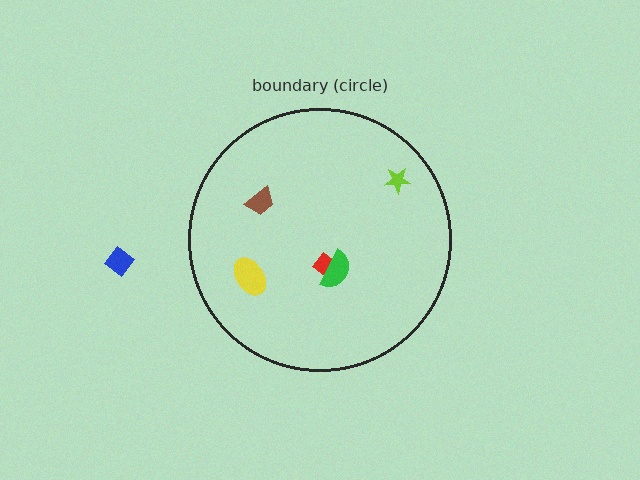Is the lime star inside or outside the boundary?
Inside.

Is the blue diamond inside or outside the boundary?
Outside.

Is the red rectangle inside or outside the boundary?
Inside.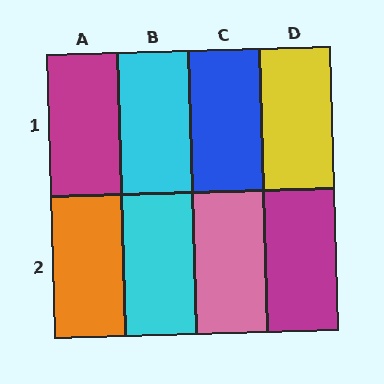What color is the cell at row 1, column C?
Blue.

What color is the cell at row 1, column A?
Magenta.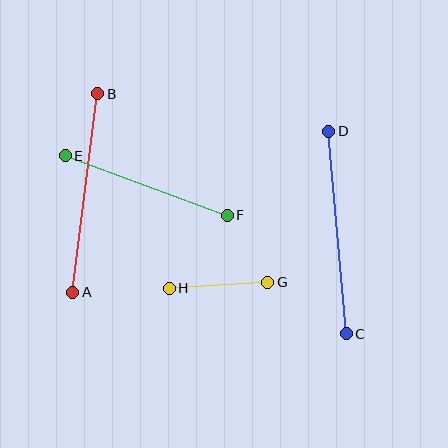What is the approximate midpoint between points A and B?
The midpoint is at approximately (85, 193) pixels.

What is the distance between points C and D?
The distance is approximately 203 pixels.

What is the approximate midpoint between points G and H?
The midpoint is at approximately (219, 285) pixels.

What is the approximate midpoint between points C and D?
The midpoint is at approximately (338, 232) pixels.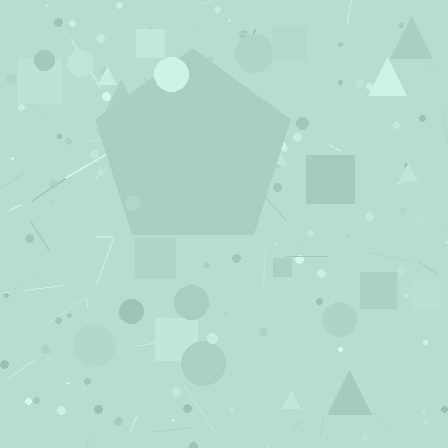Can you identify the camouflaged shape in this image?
The camouflaged shape is a pentagon.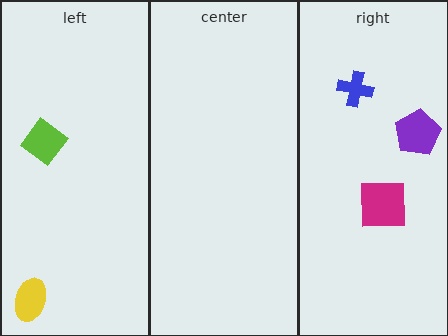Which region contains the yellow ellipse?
The left region.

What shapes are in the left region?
The yellow ellipse, the lime diamond.